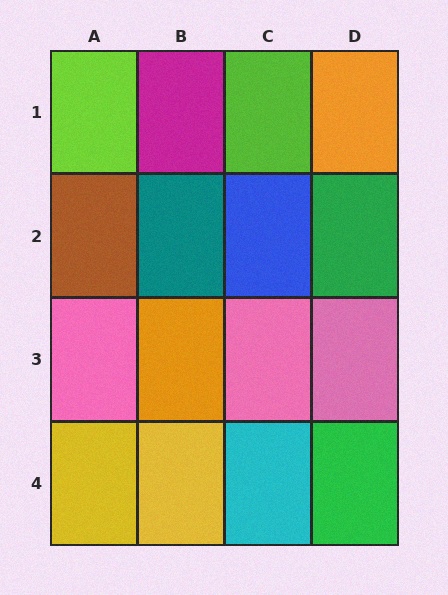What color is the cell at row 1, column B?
Magenta.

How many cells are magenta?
1 cell is magenta.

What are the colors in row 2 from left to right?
Brown, teal, blue, green.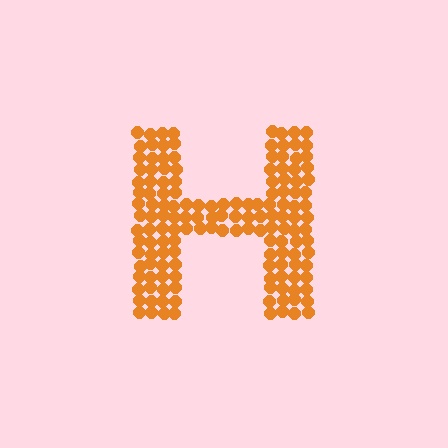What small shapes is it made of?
It is made of small circles.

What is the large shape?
The large shape is the letter H.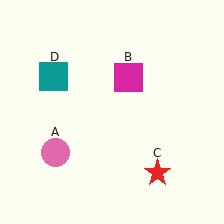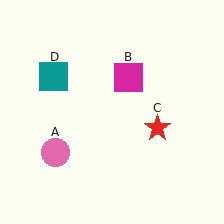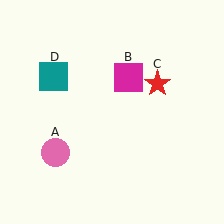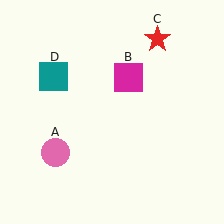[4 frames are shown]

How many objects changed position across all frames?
1 object changed position: red star (object C).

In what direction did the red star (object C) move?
The red star (object C) moved up.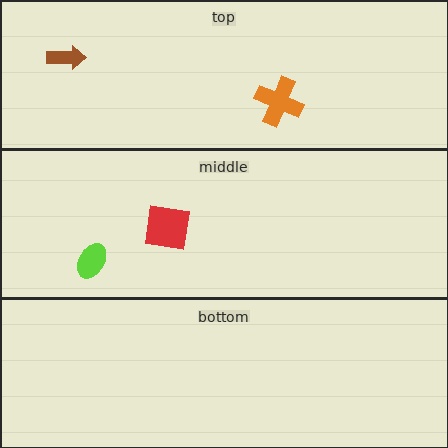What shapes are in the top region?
The brown arrow, the orange cross.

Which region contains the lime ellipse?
The middle region.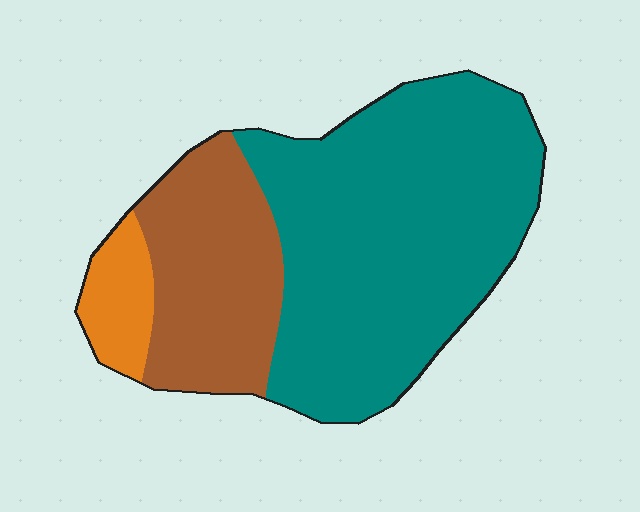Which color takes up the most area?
Teal, at roughly 65%.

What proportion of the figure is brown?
Brown covers around 25% of the figure.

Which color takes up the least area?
Orange, at roughly 10%.